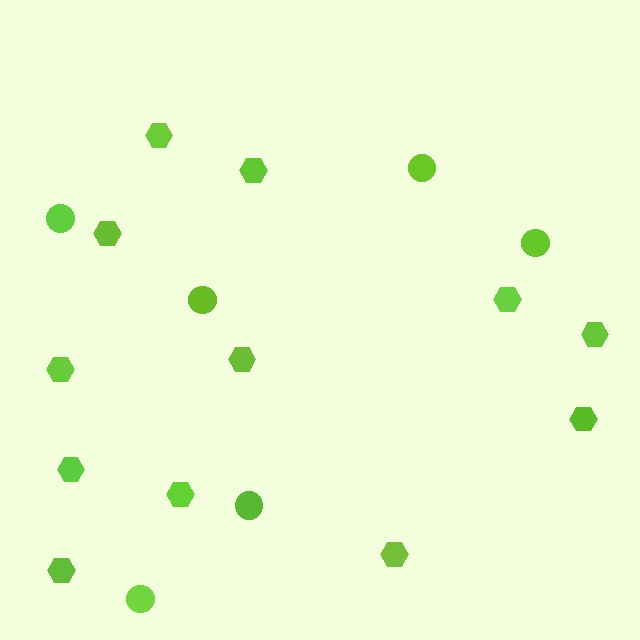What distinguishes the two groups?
There are 2 groups: one group of hexagons (12) and one group of circles (6).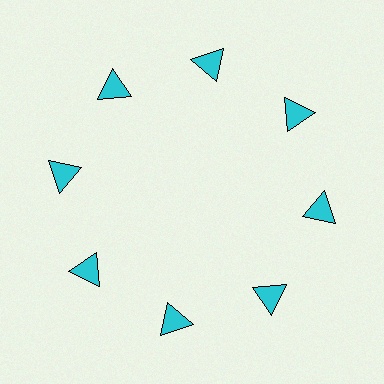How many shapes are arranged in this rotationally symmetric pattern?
There are 8 shapes, arranged in 8 groups of 1.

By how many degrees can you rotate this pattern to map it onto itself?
The pattern maps onto itself every 45 degrees of rotation.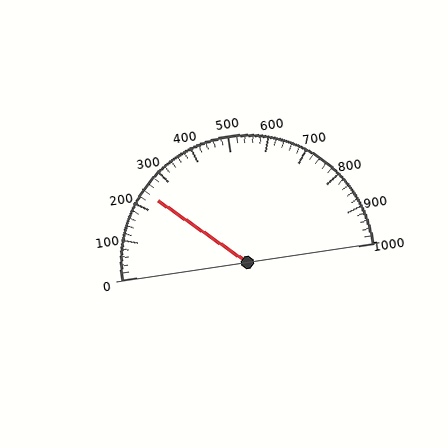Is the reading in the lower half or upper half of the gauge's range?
The reading is in the lower half of the range (0 to 1000).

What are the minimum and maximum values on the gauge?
The gauge ranges from 0 to 1000.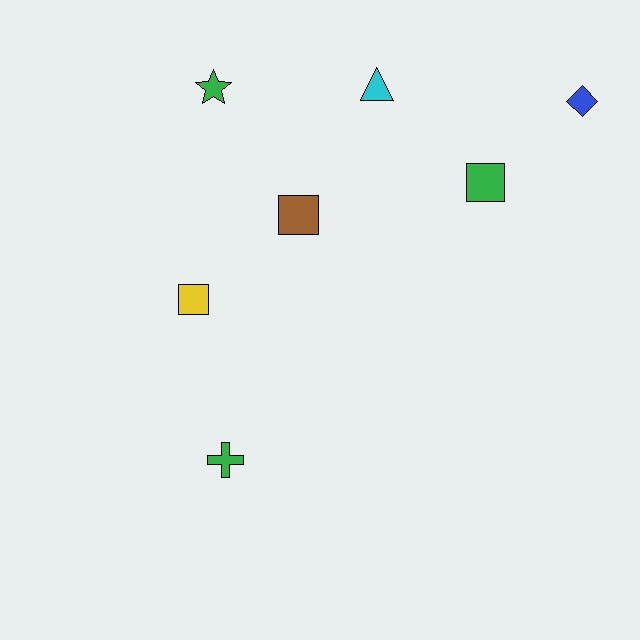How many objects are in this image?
There are 7 objects.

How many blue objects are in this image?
There is 1 blue object.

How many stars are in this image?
There is 1 star.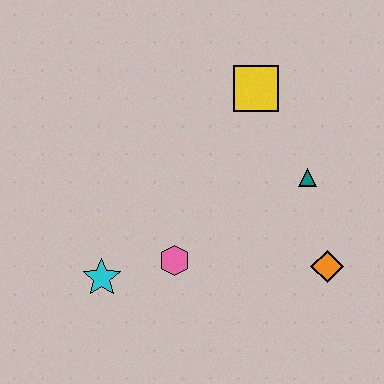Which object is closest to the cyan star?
The pink hexagon is closest to the cyan star.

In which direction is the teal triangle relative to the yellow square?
The teal triangle is below the yellow square.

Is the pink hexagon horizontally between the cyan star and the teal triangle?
Yes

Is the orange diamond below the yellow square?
Yes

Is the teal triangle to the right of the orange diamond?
No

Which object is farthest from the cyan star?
The yellow square is farthest from the cyan star.